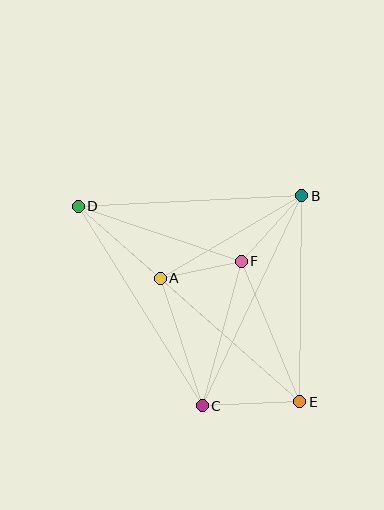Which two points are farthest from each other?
Points D and E are farthest from each other.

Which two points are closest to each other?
Points A and F are closest to each other.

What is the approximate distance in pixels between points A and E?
The distance between A and E is approximately 186 pixels.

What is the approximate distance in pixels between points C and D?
The distance between C and D is approximately 235 pixels.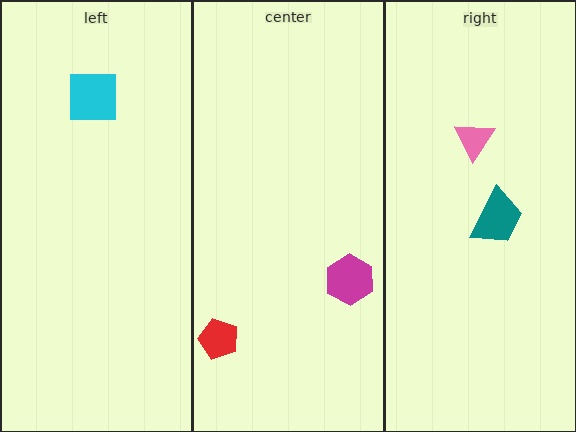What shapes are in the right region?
The teal trapezoid, the pink triangle.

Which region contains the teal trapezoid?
The right region.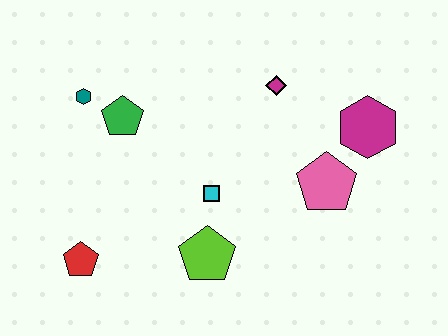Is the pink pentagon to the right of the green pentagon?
Yes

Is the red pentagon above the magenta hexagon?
No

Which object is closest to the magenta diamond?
The magenta hexagon is closest to the magenta diamond.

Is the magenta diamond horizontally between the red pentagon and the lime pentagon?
No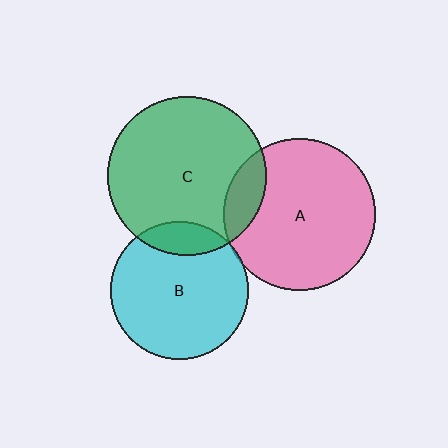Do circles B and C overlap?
Yes.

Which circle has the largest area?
Circle C (green).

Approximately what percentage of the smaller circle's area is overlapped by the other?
Approximately 15%.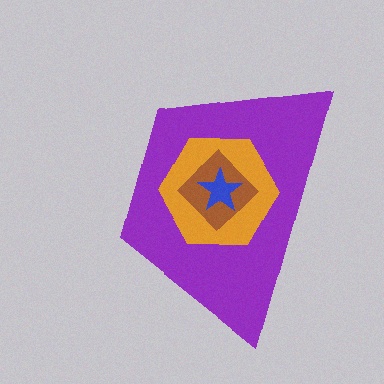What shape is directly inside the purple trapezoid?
The orange hexagon.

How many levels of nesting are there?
4.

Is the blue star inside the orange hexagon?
Yes.